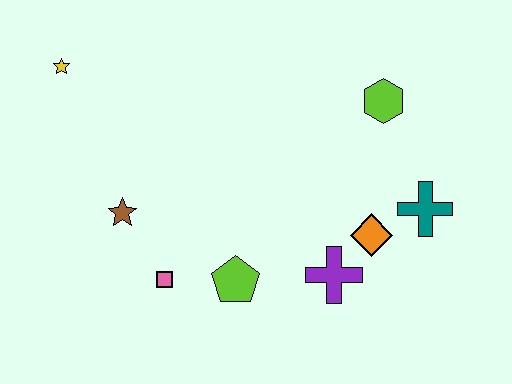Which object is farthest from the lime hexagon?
The yellow star is farthest from the lime hexagon.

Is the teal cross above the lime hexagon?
No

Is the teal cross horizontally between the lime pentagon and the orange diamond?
No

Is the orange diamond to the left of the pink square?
No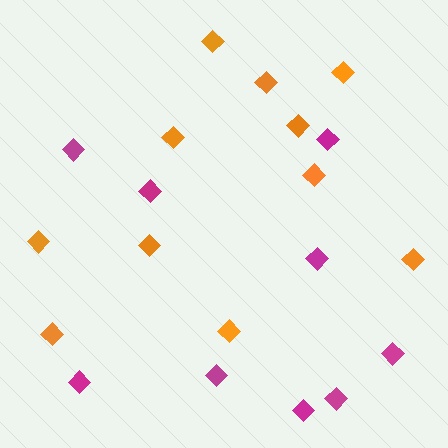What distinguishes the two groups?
There are 2 groups: one group of magenta diamonds (9) and one group of orange diamonds (11).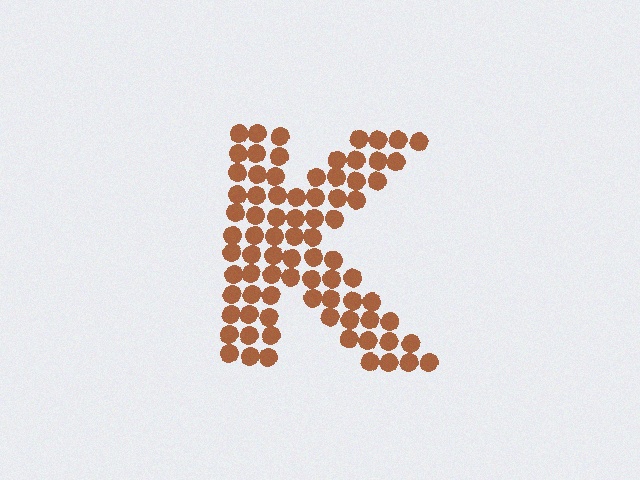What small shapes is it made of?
It is made of small circles.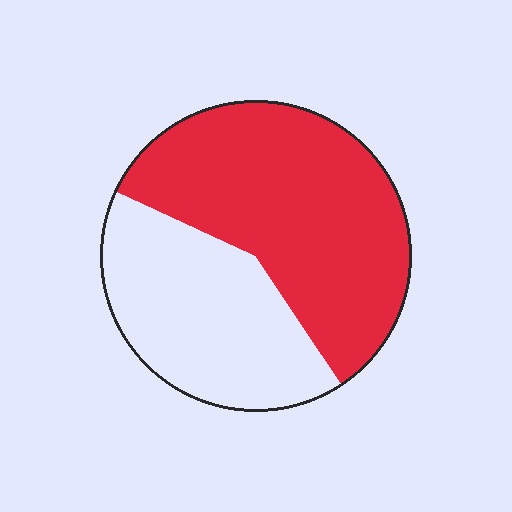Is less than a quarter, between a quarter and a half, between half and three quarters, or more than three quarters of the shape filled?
Between half and three quarters.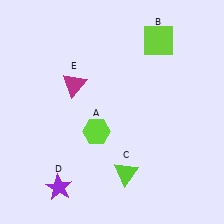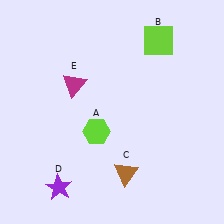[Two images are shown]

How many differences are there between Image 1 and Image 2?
There is 1 difference between the two images.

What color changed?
The triangle (C) changed from lime in Image 1 to brown in Image 2.